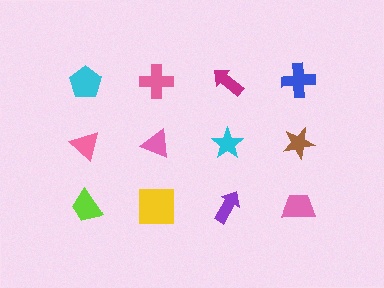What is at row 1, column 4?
A blue cross.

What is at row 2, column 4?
A brown star.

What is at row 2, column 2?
A pink triangle.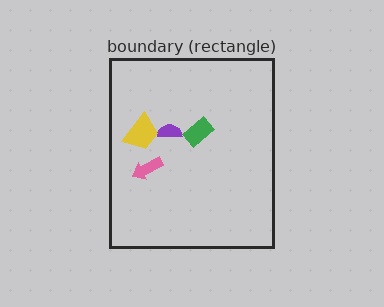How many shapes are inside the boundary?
4 inside, 0 outside.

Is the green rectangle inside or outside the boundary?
Inside.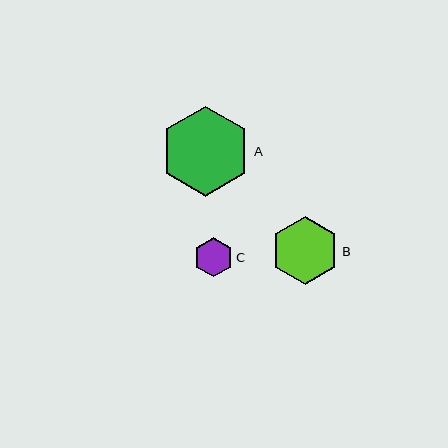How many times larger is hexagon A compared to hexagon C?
Hexagon A is approximately 2.3 times the size of hexagon C.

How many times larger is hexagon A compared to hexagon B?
Hexagon A is approximately 1.3 times the size of hexagon B.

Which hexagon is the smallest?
Hexagon C is the smallest with a size of approximately 40 pixels.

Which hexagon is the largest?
Hexagon A is the largest with a size of approximately 90 pixels.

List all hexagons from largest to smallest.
From largest to smallest: A, B, C.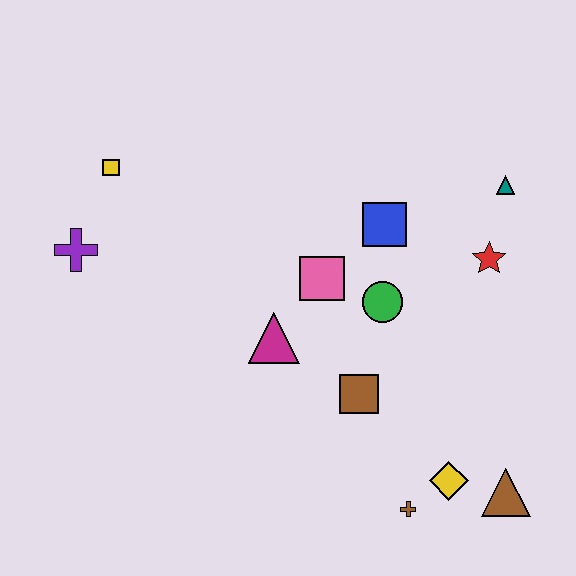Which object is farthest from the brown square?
The yellow square is farthest from the brown square.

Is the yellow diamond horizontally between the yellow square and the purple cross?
No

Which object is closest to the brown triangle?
The yellow diamond is closest to the brown triangle.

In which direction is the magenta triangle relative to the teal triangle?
The magenta triangle is to the left of the teal triangle.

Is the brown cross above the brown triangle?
No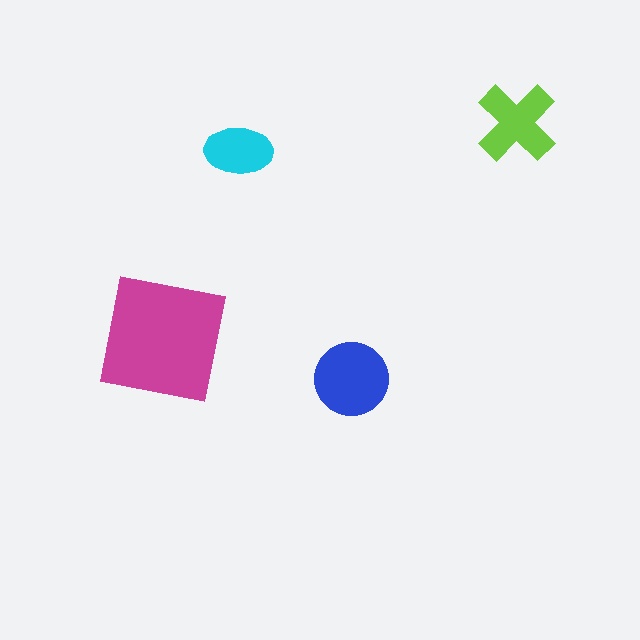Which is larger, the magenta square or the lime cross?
The magenta square.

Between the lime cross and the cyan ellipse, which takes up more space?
The lime cross.